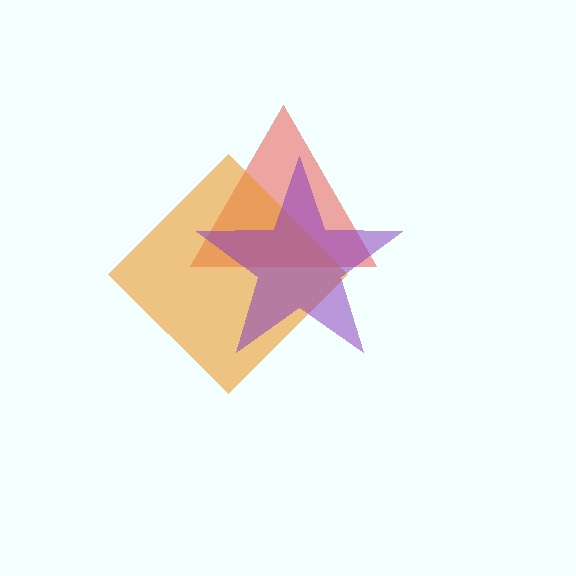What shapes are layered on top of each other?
The layered shapes are: a red triangle, an orange diamond, a purple star.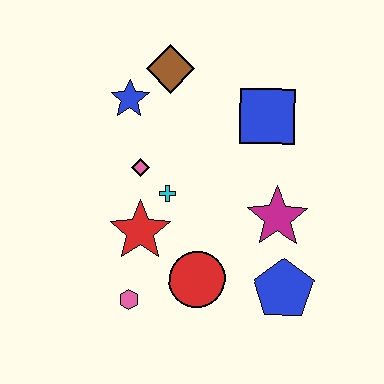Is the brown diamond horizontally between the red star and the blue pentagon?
Yes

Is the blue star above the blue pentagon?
Yes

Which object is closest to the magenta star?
The blue pentagon is closest to the magenta star.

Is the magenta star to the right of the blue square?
Yes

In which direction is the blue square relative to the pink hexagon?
The blue square is above the pink hexagon.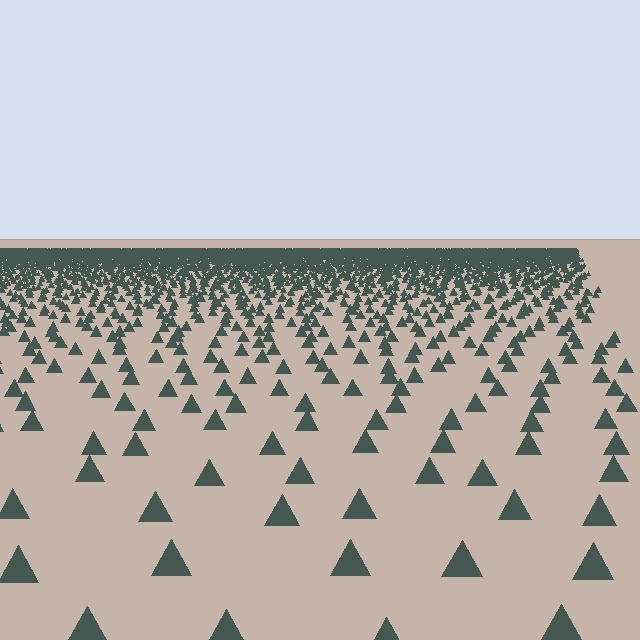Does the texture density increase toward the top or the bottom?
Density increases toward the top.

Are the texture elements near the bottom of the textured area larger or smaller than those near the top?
Larger. Near the bottom, elements are closer to the viewer and appear at a bigger on-screen size.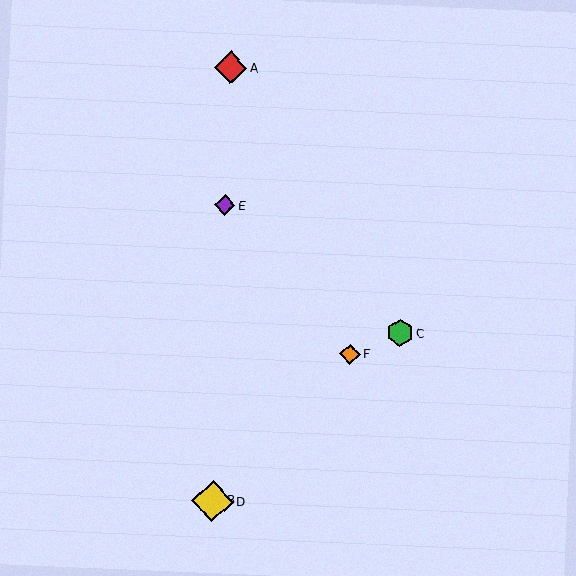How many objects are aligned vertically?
4 objects (A, B, D, E) are aligned vertically.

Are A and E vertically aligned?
Yes, both are at x≈231.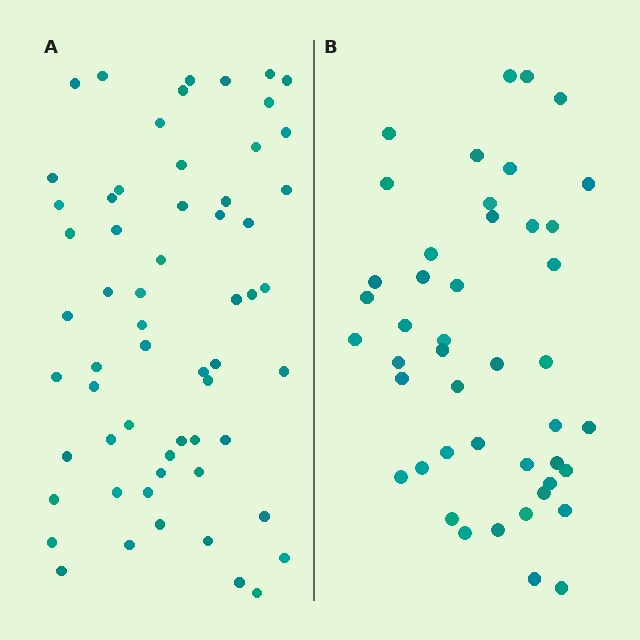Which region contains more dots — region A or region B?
Region A (the left region) has more dots.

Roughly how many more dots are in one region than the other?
Region A has approximately 15 more dots than region B.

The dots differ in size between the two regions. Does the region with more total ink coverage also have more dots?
No. Region B has more total ink coverage because its dots are larger, but region A actually contains more individual dots. Total area can be misleading — the number of items is what matters here.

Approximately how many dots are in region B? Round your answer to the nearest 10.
About 40 dots. (The exact count is 45, which rounds to 40.)